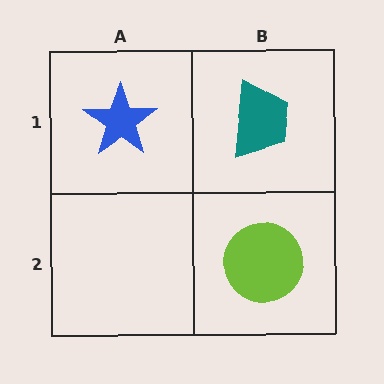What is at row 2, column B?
A lime circle.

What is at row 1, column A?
A blue star.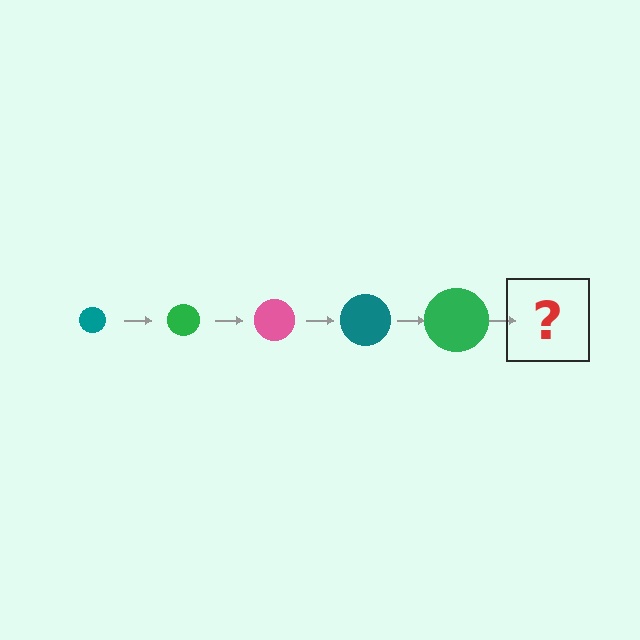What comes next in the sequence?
The next element should be a pink circle, larger than the previous one.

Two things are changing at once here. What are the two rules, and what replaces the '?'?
The two rules are that the circle grows larger each step and the color cycles through teal, green, and pink. The '?' should be a pink circle, larger than the previous one.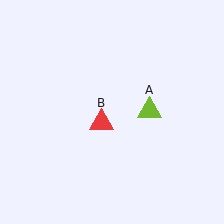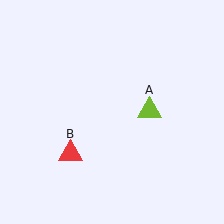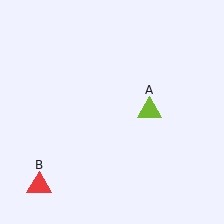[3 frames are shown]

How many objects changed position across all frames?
1 object changed position: red triangle (object B).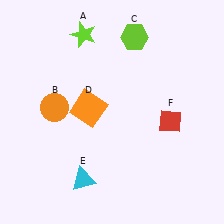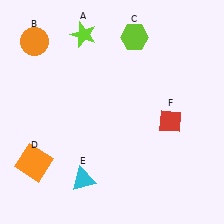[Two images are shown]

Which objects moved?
The objects that moved are: the orange circle (B), the orange square (D).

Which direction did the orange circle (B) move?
The orange circle (B) moved up.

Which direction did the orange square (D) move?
The orange square (D) moved left.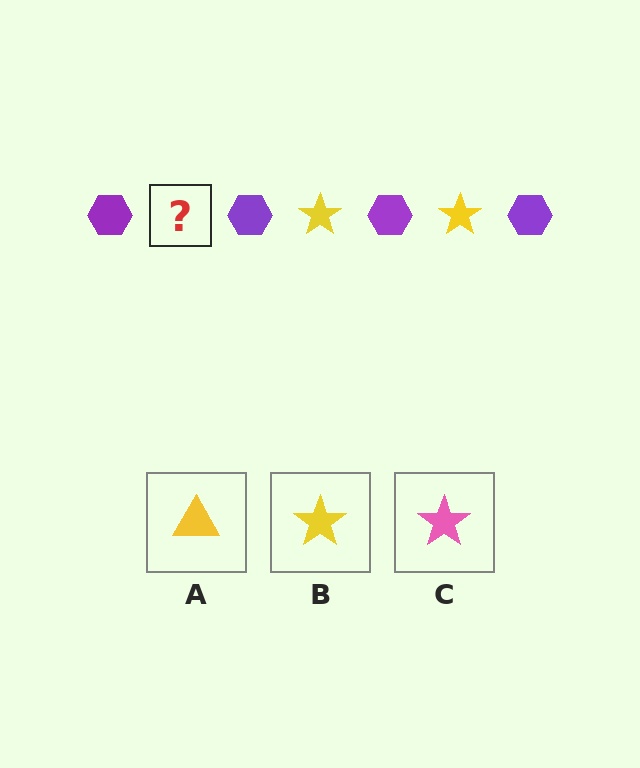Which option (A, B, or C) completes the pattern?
B.